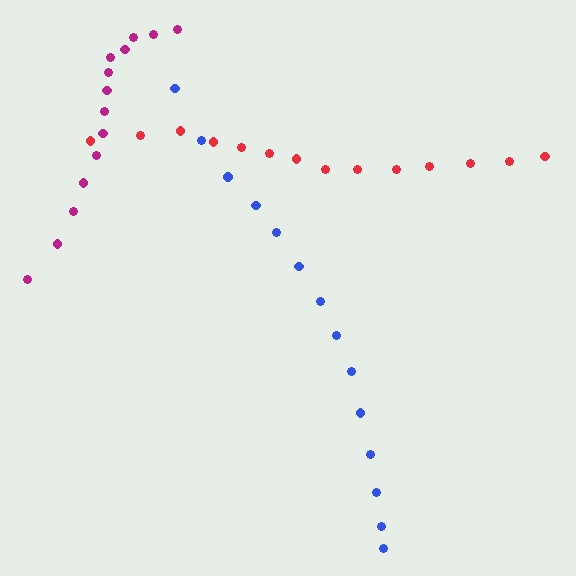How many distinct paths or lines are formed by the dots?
There are 3 distinct paths.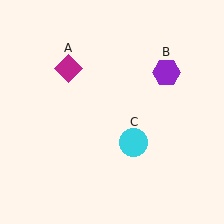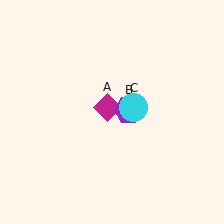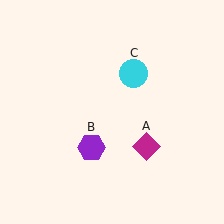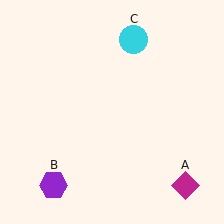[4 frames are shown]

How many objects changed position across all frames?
3 objects changed position: magenta diamond (object A), purple hexagon (object B), cyan circle (object C).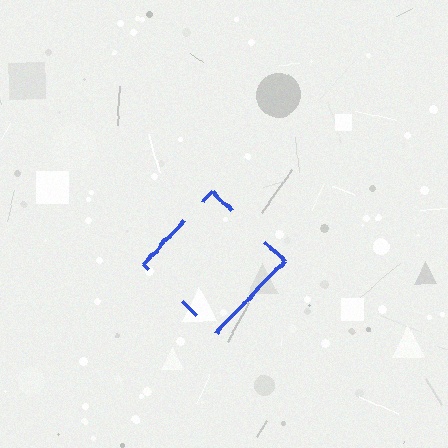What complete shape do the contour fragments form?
The contour fragments form a diamond.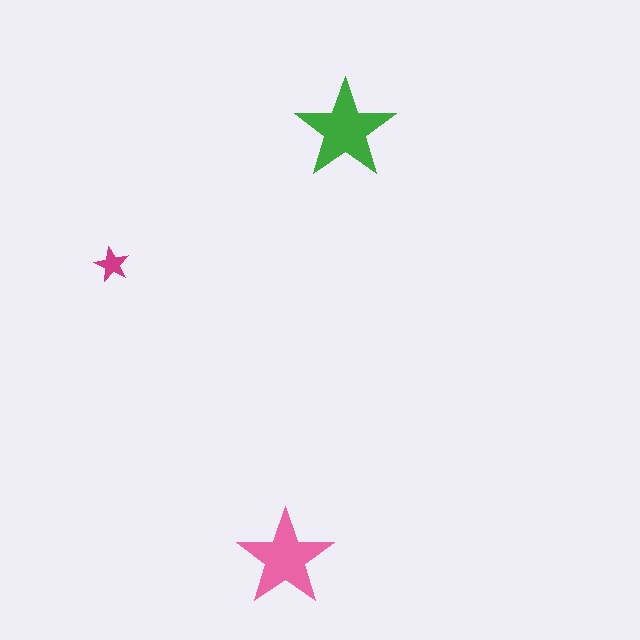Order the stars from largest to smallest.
the green one, the pink one, the magenta one.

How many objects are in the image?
There are 3 objects in the image.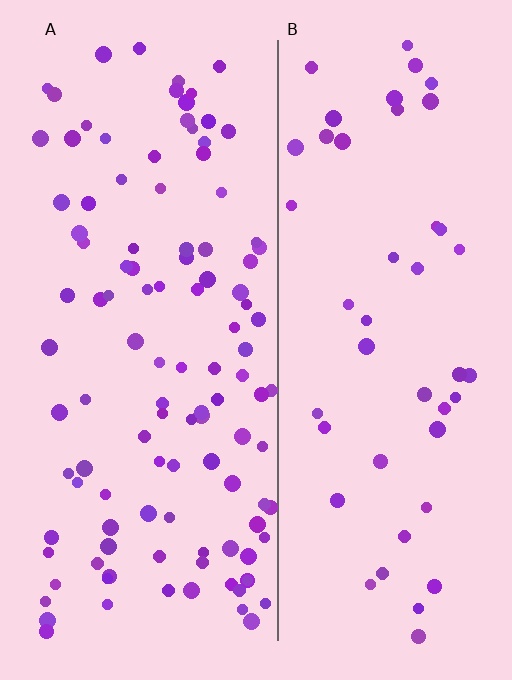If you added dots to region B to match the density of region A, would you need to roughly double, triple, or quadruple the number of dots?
Approximately double.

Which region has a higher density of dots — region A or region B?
A (the left).